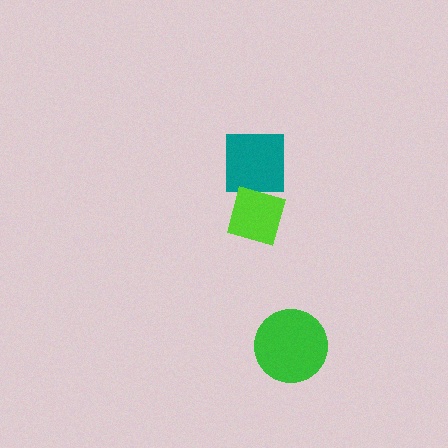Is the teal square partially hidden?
Yes, it is partially covered by another shape.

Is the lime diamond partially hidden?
No, no other shape covers it.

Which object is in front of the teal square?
The lime diamond is in front of the teal square.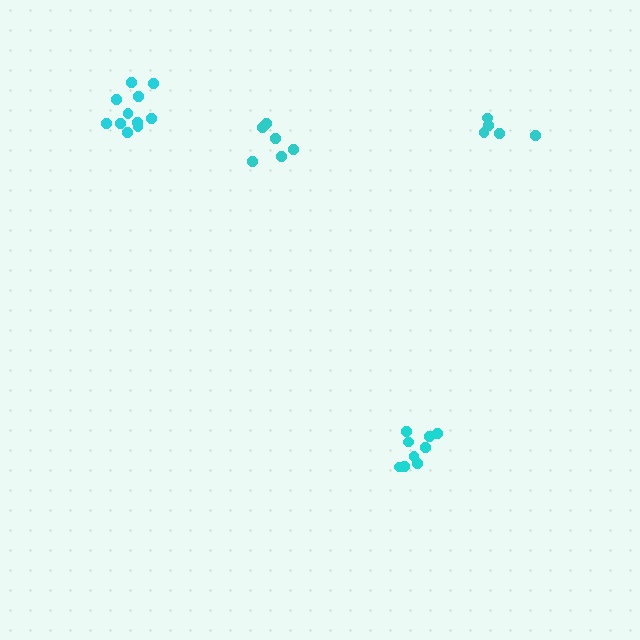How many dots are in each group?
Group 1: 6 dots, Group 2: 5 dots, Group 3: 11 dots, Group 4: 9 dots (31 total).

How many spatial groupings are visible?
There are 4 spatial groupings.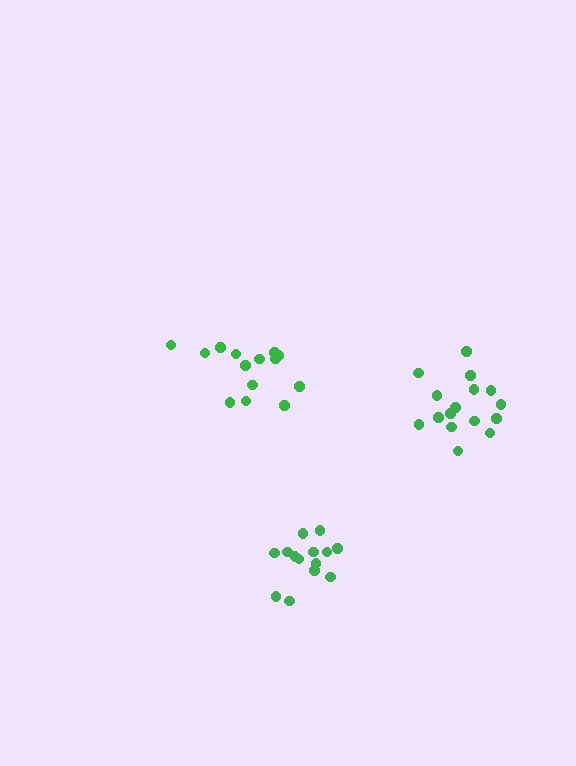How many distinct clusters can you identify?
There are 3 distinct clusters.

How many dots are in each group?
Group 1: 14 dots, Group 2: 16 dots, Group 3: 14 dots (44 total).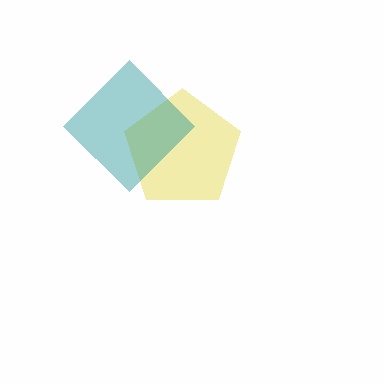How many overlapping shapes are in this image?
There are 2 overlapping shapes in the image.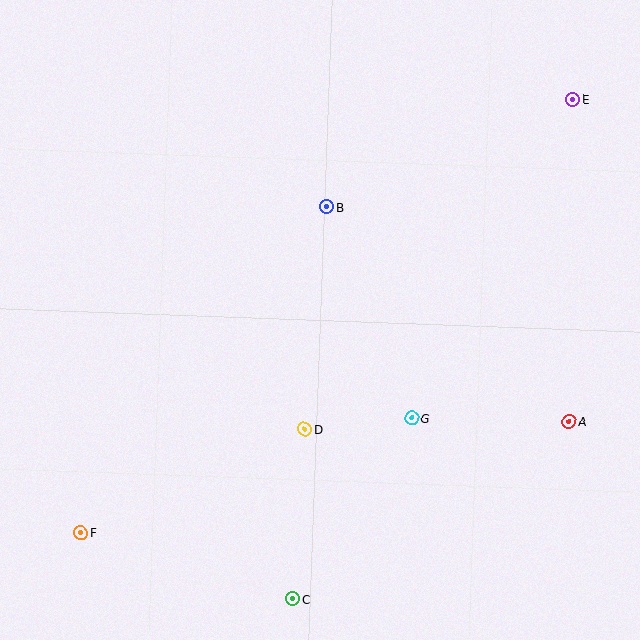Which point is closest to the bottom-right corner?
Point A is closest to the bottom-right corner.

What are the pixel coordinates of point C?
Point C is at (292, 599).